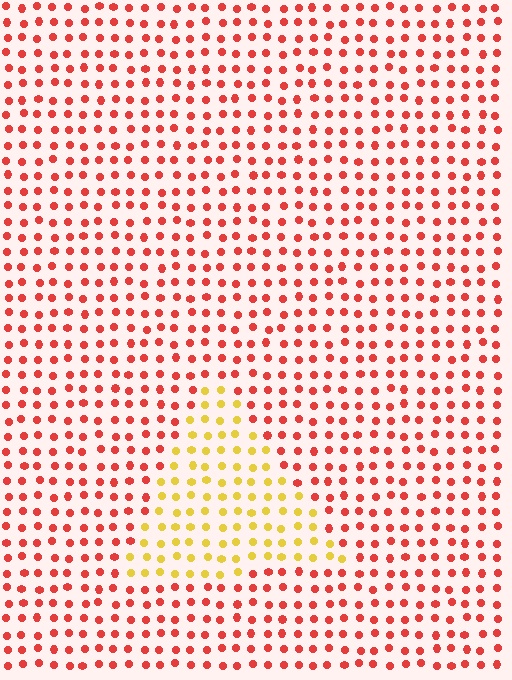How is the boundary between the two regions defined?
The boundary is defined purely by a slight shift in hue (about 52 degrees). Spacing, size, and orientation are identical on both sides.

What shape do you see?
I see a triangle.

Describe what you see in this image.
The image is filled with small red elements in a uniform arrangement. A triangle-shaped region is visible where the elements are tinted to a slightly different hue, forming a subtle color boundary.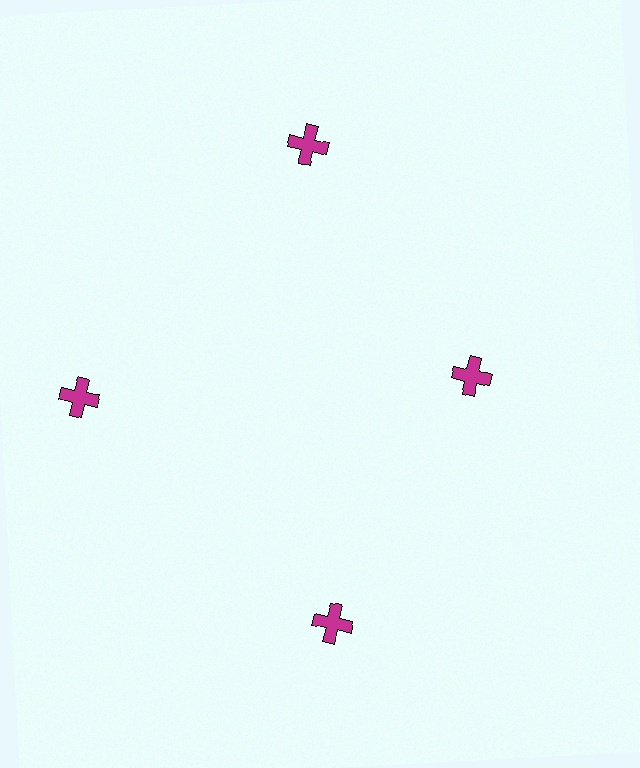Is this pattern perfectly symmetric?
No. The 4 magenta crosses are arranged in a ring, but one element near the 3 o'clock position is pulled inward toward the center, breaking the 4-fold rotational symmetry.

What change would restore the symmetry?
The symmetry would be restored by moving it outward, back onto the ring so that all 4 crosses sit at equal angles and equal distance from the center.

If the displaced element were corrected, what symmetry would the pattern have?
It would have 4-fold rotational symmetry — the pattern would map onto itself every 90 degrees.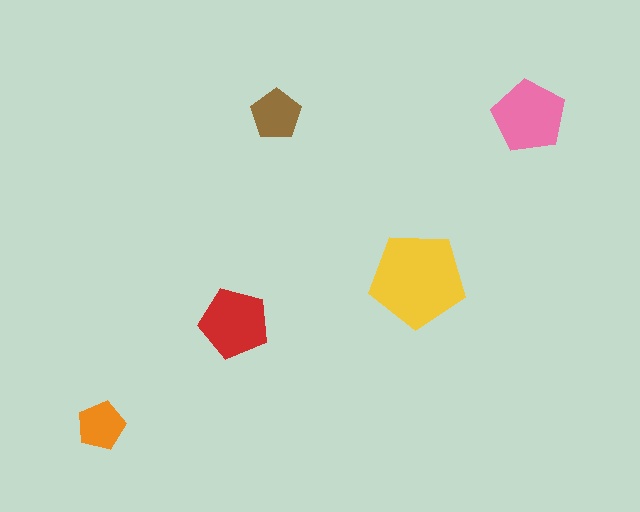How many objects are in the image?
There are 5 objects in the image.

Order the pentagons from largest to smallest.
the yellow one, the pink one, the red one, the brown one, the orange one.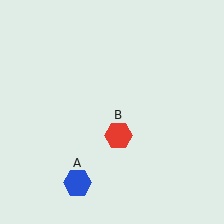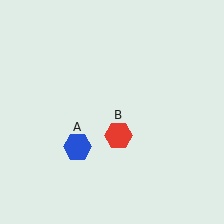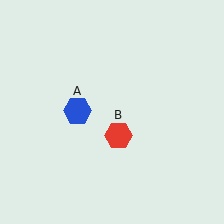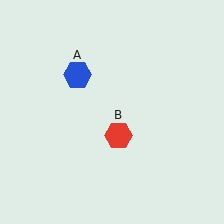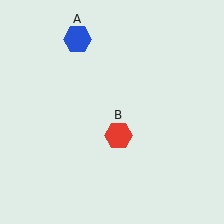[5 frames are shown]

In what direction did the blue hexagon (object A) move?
The blue hexagon (object A) moved up.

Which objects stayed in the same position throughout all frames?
Red hexagon (object B) remained stationary.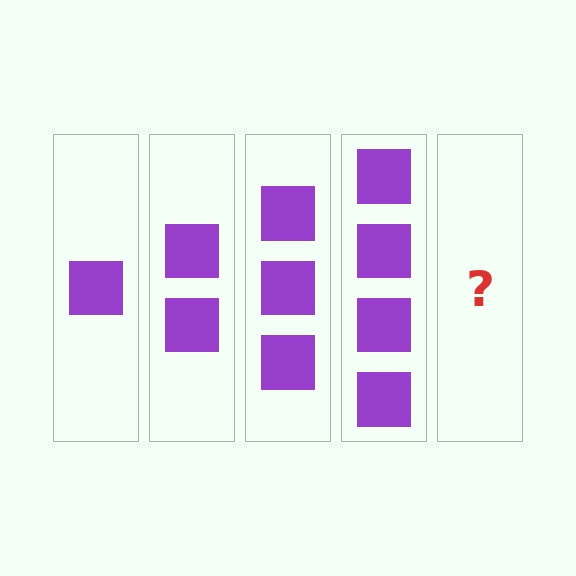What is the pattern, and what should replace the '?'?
The pattern is that each step adds one more square. The '?' should be 5 squares.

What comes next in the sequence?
The next element should be 5 squares.